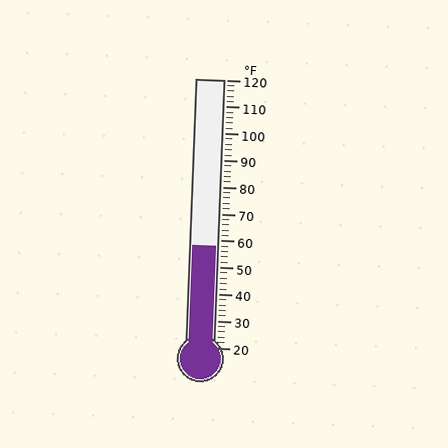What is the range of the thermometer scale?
The thermometer scale ranges from 20°F to 120°F.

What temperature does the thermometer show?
The thermometer shows approximately 58°F.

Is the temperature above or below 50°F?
The temperature is above 50°F.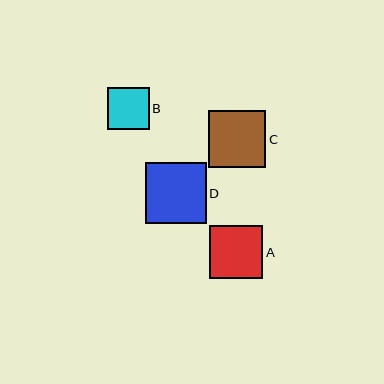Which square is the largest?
Square D is the largest with a size of approximately 61 pixels.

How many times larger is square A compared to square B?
Square A is approximately 1.3 times the size of square B.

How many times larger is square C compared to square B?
Square C is approximately 1.4 times the size of square B.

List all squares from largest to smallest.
From largest to smallest: D, C, A, B.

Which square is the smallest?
Square B is the smallest with a size of approximately 42 pixels.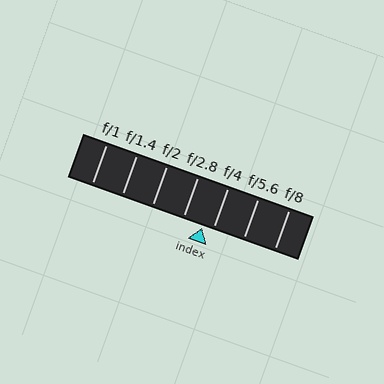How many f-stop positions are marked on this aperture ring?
There are 7 f-stop positions marked.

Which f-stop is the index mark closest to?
The index mark is closest to f/4.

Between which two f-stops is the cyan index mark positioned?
The index mark is between f/2.8 and f/4.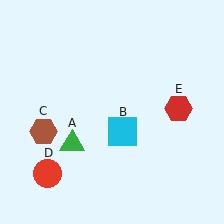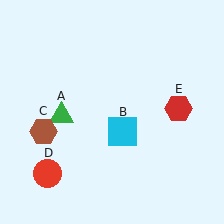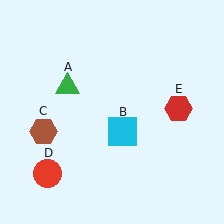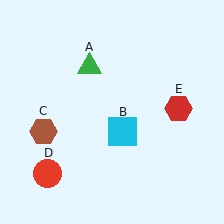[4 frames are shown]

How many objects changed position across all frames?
1 object changed position: green triangle (object A).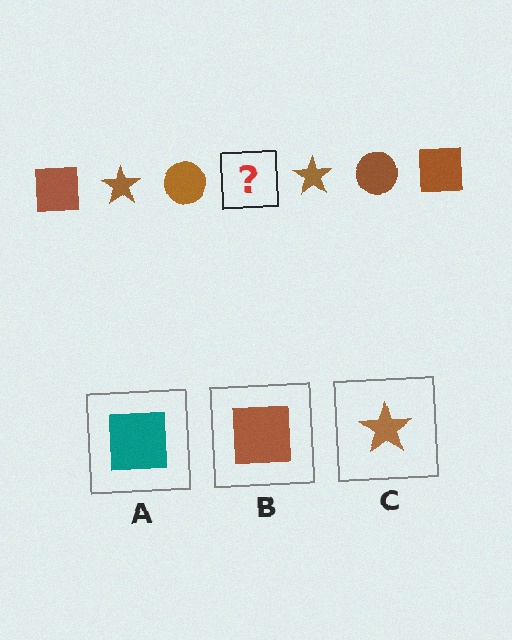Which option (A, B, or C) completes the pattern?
B.